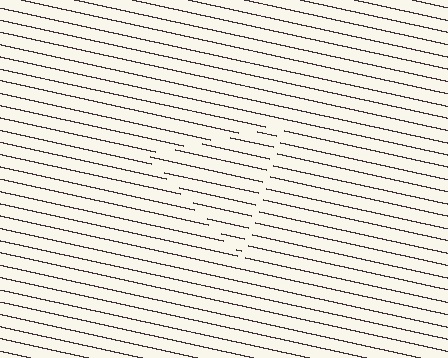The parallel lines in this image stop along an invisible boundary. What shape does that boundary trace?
An illusory triangle. The interior of the shape contains the same grating, shifted by half a period — the contour is defined by the phase discontinuity where line-ends from the inner and outer gratings abut.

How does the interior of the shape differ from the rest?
The interior of the shape contains the same grating, shifted by half a period — the contour is defined by the phase discontinuity where line-ends from the inner and outer gratings abut.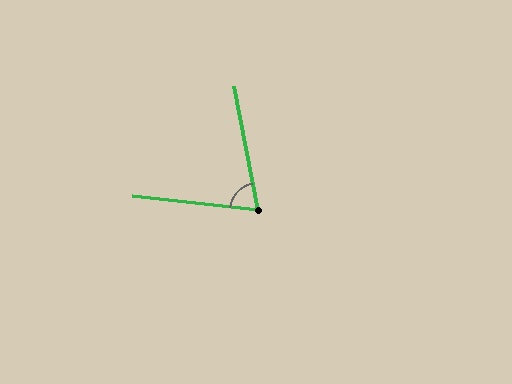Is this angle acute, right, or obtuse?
It is acute.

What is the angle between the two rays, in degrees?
Approximately 73 degrees.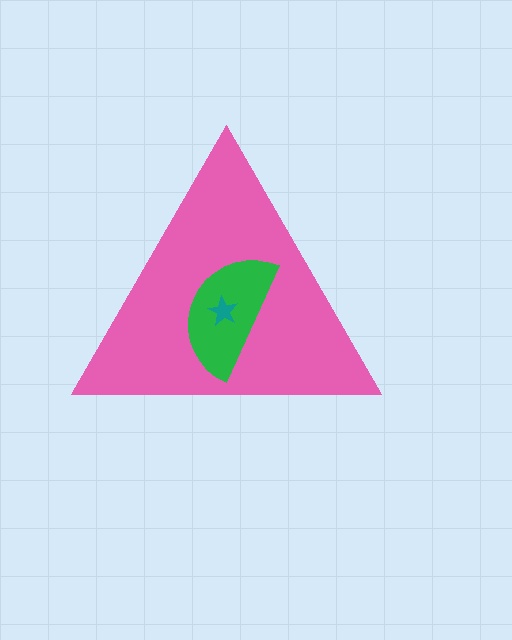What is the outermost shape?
The pink triangle.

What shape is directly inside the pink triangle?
The green semicircle.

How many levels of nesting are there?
3.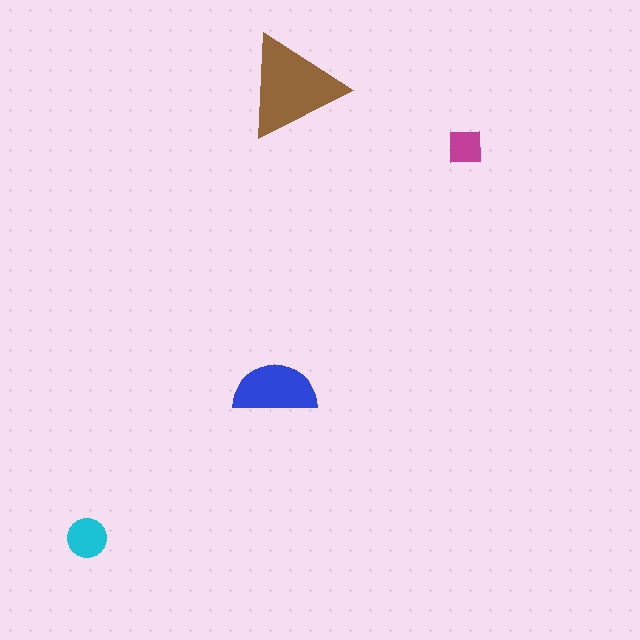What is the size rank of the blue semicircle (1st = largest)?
2nd.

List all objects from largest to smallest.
The brown triangle, the blue semicircle, the cyan circle, the magenta square.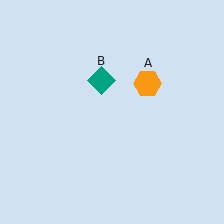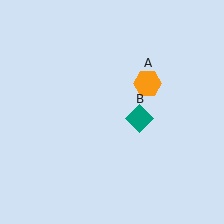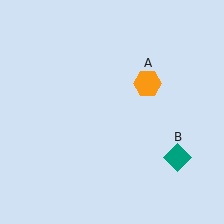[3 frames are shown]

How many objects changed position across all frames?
1 object changed position: teal diamond (object B).